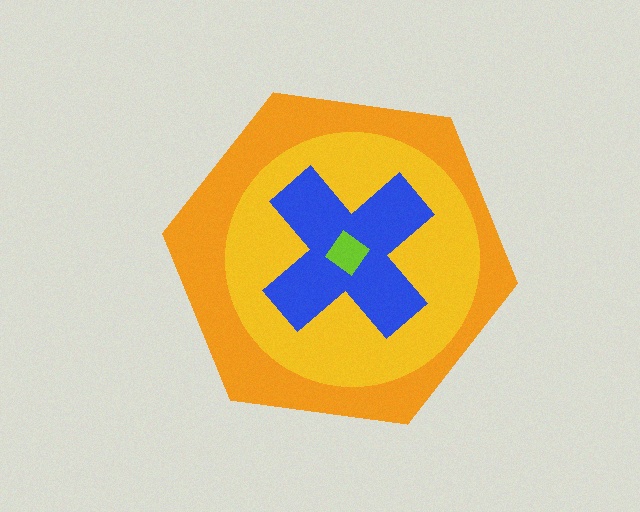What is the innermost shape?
The lime diamond.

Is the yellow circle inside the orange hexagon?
Yes.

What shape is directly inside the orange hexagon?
The yellow circle.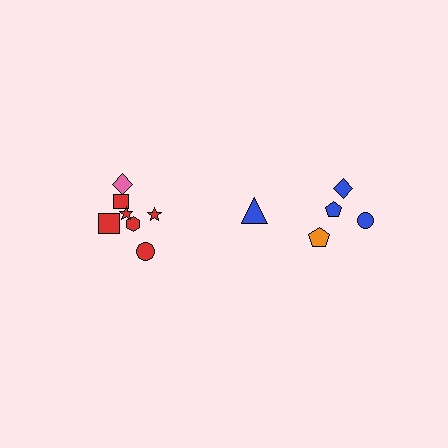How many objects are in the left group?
There are 7 objects.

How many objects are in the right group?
There are 5 objects.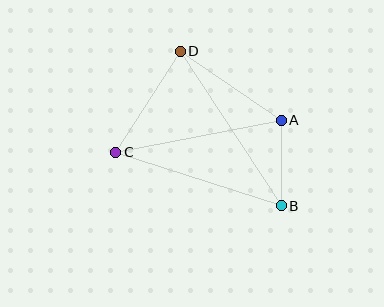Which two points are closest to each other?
Points A and B are closest to each other.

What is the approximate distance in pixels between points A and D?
The distance between A and D is approximately 123 pixels.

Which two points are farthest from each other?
Points B and D are farthest from each other.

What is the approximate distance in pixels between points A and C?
The distance between A and C is approximately 169 pixels.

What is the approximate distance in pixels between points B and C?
The distance between B and C is approximately 174 pixels.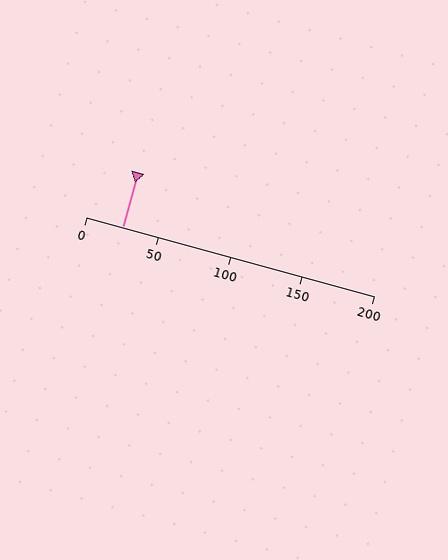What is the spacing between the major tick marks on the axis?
The major ticks are spaced 50 apart.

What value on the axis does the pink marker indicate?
The marker indicates approximately 25.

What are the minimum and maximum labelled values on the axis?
The axis runs from 0 to 200.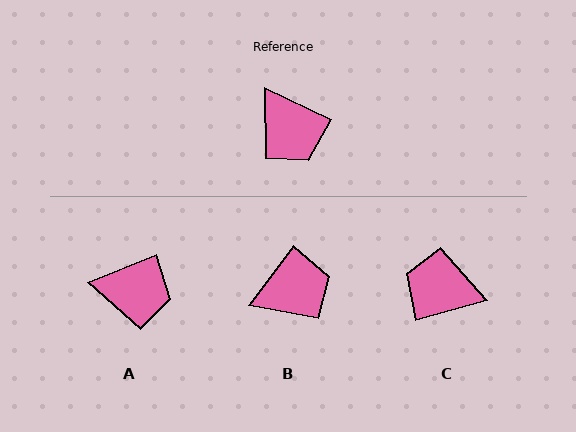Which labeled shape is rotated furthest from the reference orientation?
C, about 139 degrees away.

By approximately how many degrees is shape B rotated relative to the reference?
Approximately 78 degrees counter-clockwise.